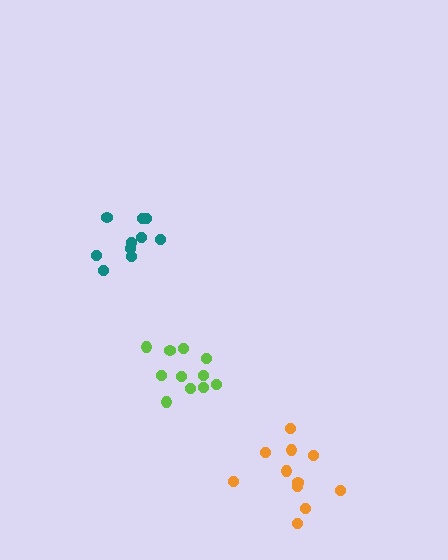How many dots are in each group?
Group 1: 11 dots, Group 2: 11 dots, Group 3: 10 dots (32 total).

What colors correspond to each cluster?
The clusters are colored: lime, orange, teal.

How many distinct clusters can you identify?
There are 3 distinct clusters.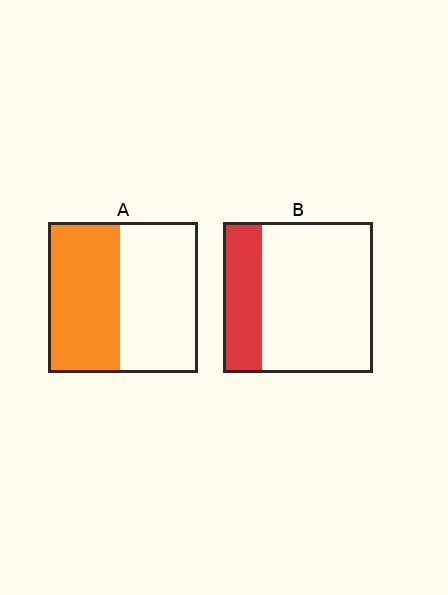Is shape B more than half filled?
No.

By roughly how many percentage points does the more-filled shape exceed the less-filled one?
By roughly 20 percentage points (A over B).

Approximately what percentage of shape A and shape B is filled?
A is approximately 50% and B is approximately 25%.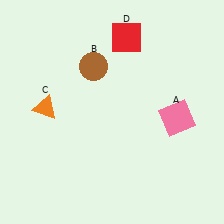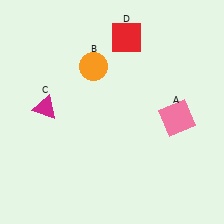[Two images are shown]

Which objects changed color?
B changed from brown to orange. C changed from orange to magenta.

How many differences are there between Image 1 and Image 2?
There are 2 differences between the two images.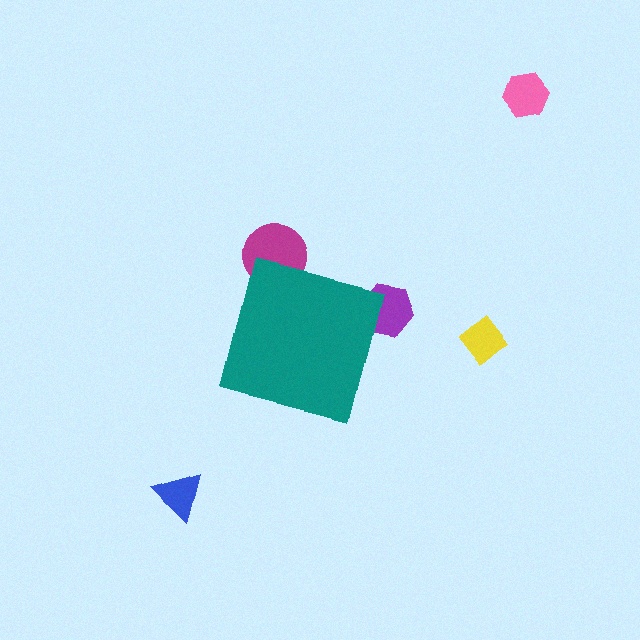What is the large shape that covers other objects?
A teal square.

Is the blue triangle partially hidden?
No, the blue triangle is fully visible.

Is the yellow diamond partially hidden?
No, the yellow diamond is fully visible.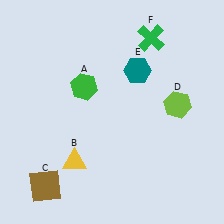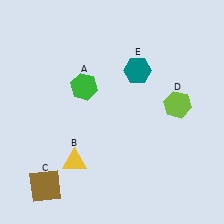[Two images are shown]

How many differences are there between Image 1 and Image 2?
There is 1 difference between the two images.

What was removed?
The green cross (F) was removed in Image 2.